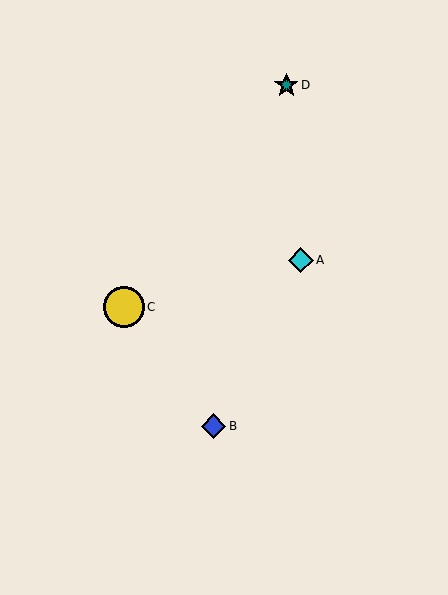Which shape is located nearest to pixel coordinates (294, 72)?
The teal star (labeled D) at (286, 85) is nearest to that location.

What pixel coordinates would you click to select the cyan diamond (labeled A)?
Click at (301, 260) to select the cyan diamond A.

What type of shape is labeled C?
Shape C is a yellow circle.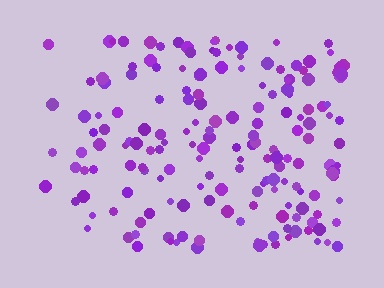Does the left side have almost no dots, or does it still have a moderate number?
Still a moderate number, just noticeably fewer than the right.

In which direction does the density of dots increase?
From left to right, with the right side densest.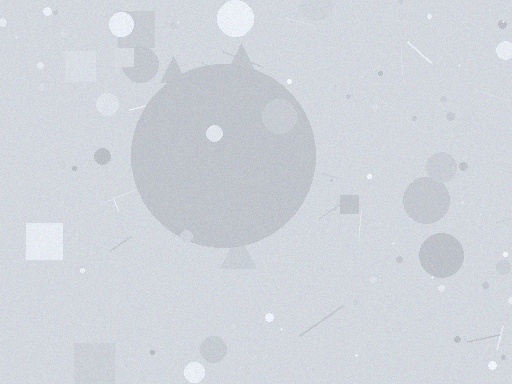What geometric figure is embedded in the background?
A circle is embedded in the background.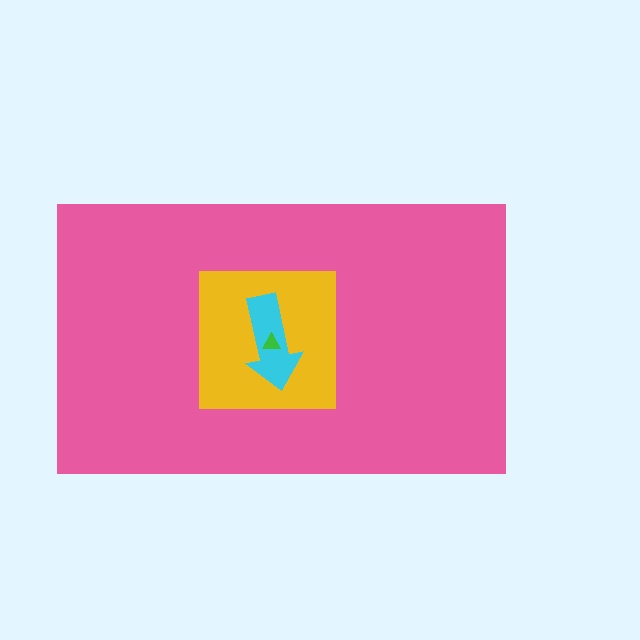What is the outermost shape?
The pink rectangle.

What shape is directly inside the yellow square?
The cyan arrow.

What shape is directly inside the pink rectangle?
The yellow square.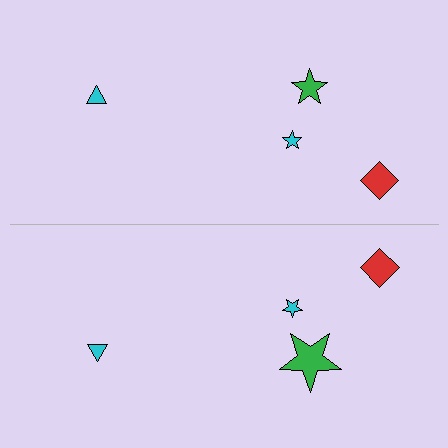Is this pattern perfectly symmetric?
No, the pattern is not perfectly symmetric. The green star on the bottom side has a different size than its mirror counterpart.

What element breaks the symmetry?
The green star on the bottom side has a different size than its mirror counterpart.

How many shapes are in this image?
There are 8 shapes in this image.